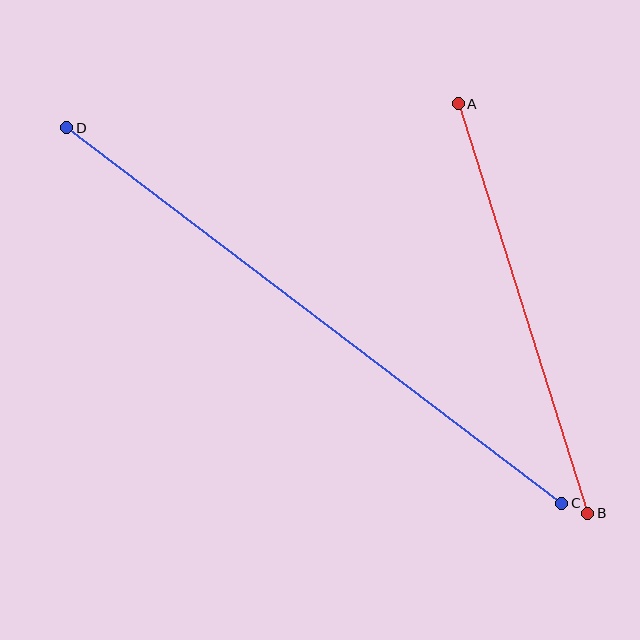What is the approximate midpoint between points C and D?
The midpoint is at approximately (314, 316) pixels.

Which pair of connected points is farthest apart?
Points C and D are farthest apart.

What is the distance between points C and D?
The distance is approximately 622 pixels.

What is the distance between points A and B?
The distance is approximately 430 pixels.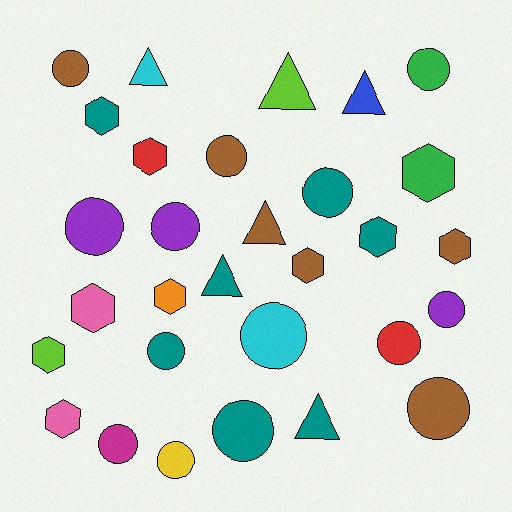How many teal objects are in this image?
There are 7 teal objects.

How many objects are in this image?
There are 30 objects.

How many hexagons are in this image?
There are 10 hexagons.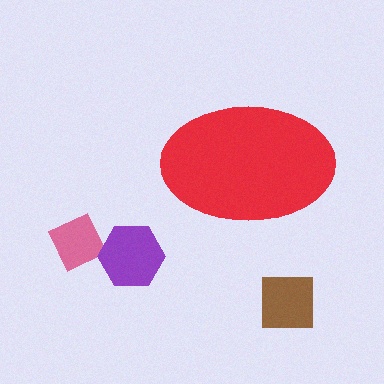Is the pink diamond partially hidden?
No, the pink diamond is fully visible.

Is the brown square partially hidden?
No, the brown square is fully visible.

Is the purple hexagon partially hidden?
No, the purple hexagon is fully visible.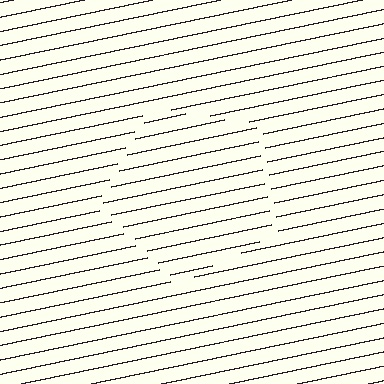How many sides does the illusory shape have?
5 sides — the line-ends trace a pentagon.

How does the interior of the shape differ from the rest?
The interior of the shape contains the same grating, shifted by half a period — the contour is defined by the phase discontinuity where line-ends from the inner and outer gratings abut.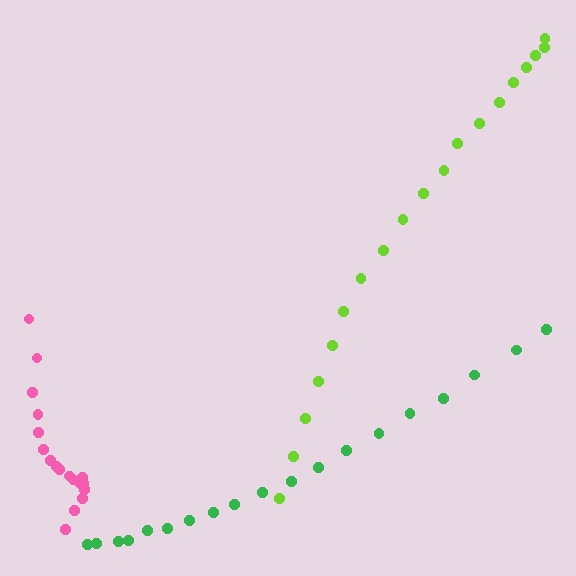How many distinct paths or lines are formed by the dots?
There are 3 distinct paths.